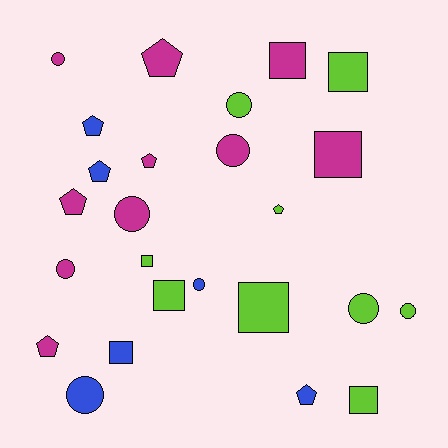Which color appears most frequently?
Magenta, with 10 objects.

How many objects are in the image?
There are 25 objects.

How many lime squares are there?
There are 5 lime squares.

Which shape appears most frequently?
Circle, with 9 objects.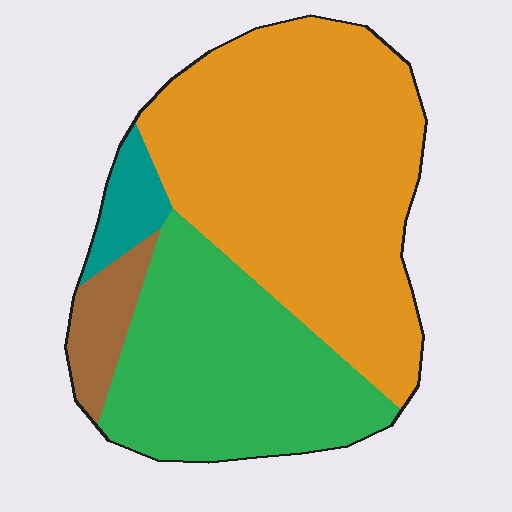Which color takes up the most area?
Orange, at roughly 55%.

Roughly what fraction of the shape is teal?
Teal takes up less than a sixth of the shape.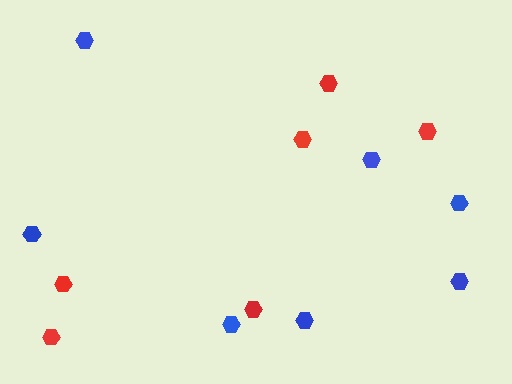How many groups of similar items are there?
There are 2 groups: one group of blue hexagons (7) and one group of red hexagons (6).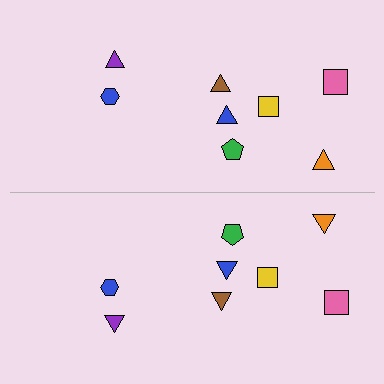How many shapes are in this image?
There are 16 shapes in this image.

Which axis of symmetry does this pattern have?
The pattern has a horizontal axis of symmetry running through the center of the image.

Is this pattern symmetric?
Yes, this pattern has bilateral (reflection) symmetry.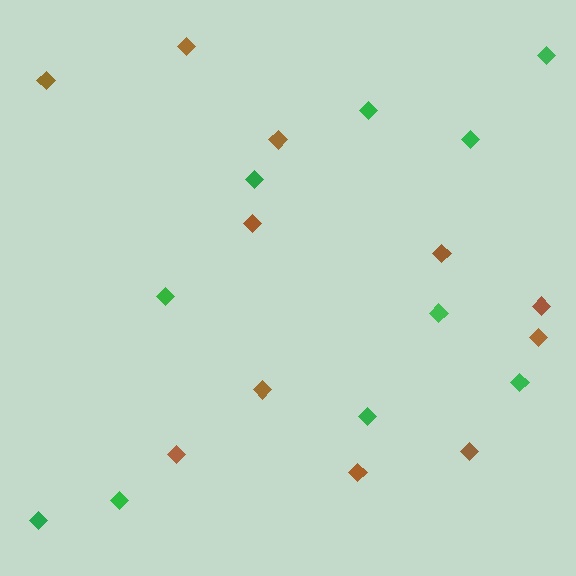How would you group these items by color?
There are 2 groups: one group of brown diamonds (11) and one group of green diamonds (10).